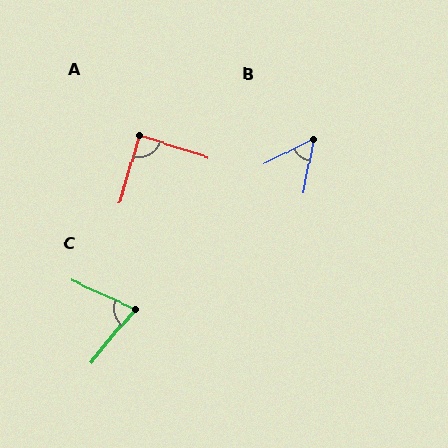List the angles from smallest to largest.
B (52°), C (74°), A (88°).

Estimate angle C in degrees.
Approximately 74 degrees.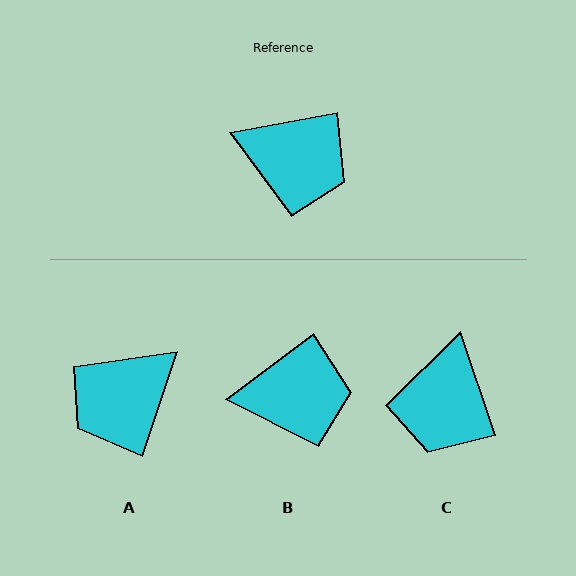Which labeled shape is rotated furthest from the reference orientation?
A, about 119 degrees away.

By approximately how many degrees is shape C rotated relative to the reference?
Approximately 82 degrees clockwise.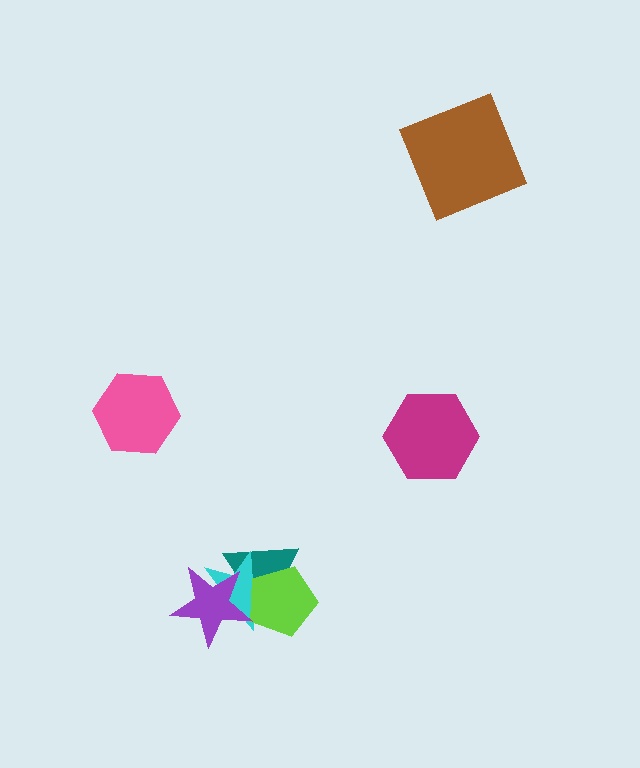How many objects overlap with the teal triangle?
3 objects overlap with the teal triangle.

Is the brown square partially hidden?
No, no other shape covers it.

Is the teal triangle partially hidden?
Yes, it is partially covered by another shape.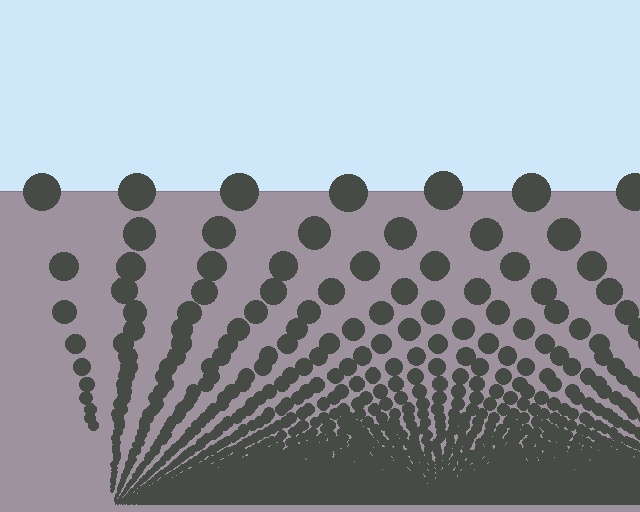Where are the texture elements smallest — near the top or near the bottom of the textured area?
Near the bottom.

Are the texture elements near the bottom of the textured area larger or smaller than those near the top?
Smaller. The gradient is inverted — elements near the bottom are smaller and denser.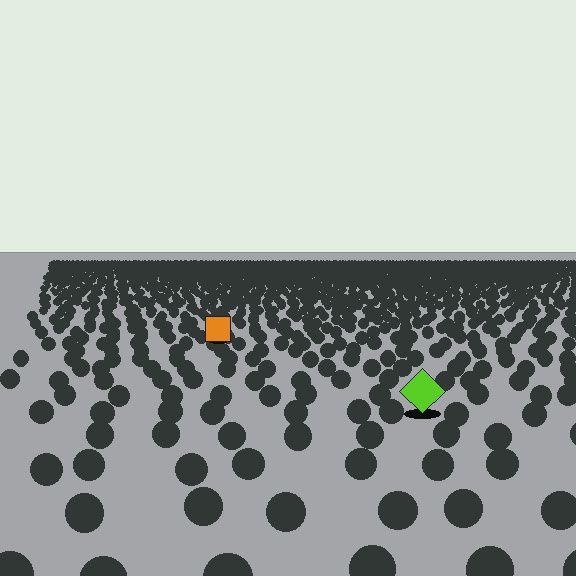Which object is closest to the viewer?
The lime diamond is closest. The texture marks near it are larger and more spread out.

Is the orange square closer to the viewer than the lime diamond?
No. The lime diamond is closer — you can tell from the texture gradient: the ground texture is coarser near it.